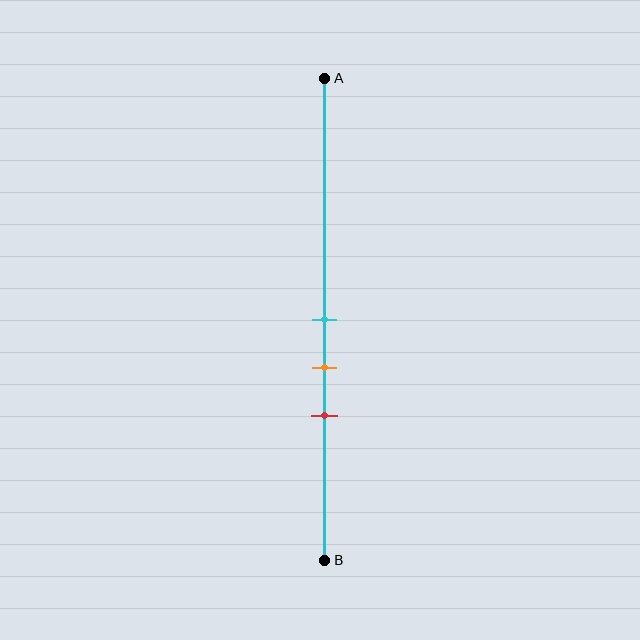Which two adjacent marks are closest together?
The cyan and orange marks are the closest adjacent pair.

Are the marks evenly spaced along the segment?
Yes, the marks are approximately evenly spaced.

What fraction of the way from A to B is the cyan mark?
The cyan mark is approximately 50% (0.5) of the way from A to B.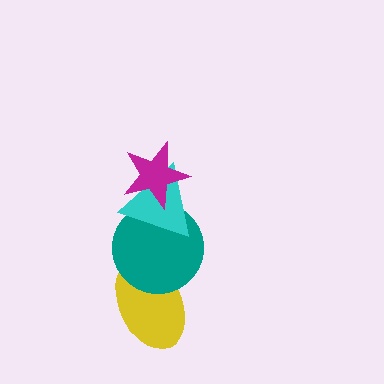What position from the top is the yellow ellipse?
The yellow ellipse is 4th from the top.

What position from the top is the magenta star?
The magenta star is 1st from the top.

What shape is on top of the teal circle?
The cyan triangle is on top of the teal circle.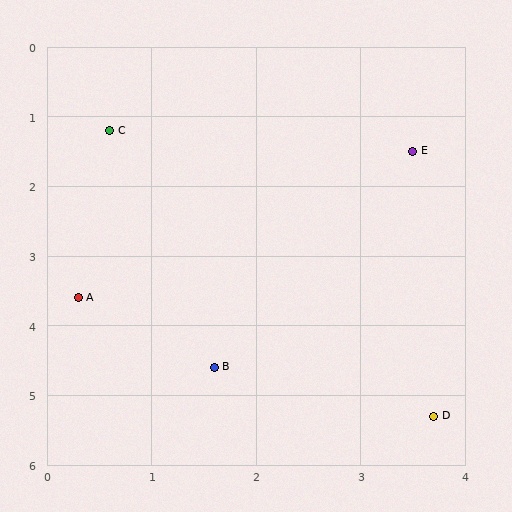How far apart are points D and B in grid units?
Points D and B are about 2.2 grid units apart.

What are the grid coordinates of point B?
Point B is at approximately (1.6, 4.6).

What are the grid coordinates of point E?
Point E is at approximately (3.5, 1.5).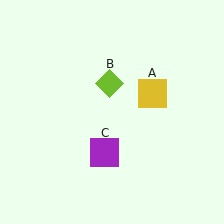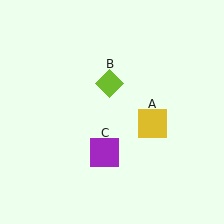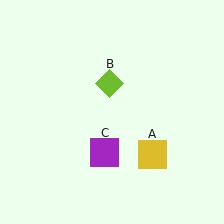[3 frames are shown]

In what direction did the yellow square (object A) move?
The yellow square (object A) moved down.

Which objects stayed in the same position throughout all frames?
Lime diamond (object B) and purple square (object C) remained stationary.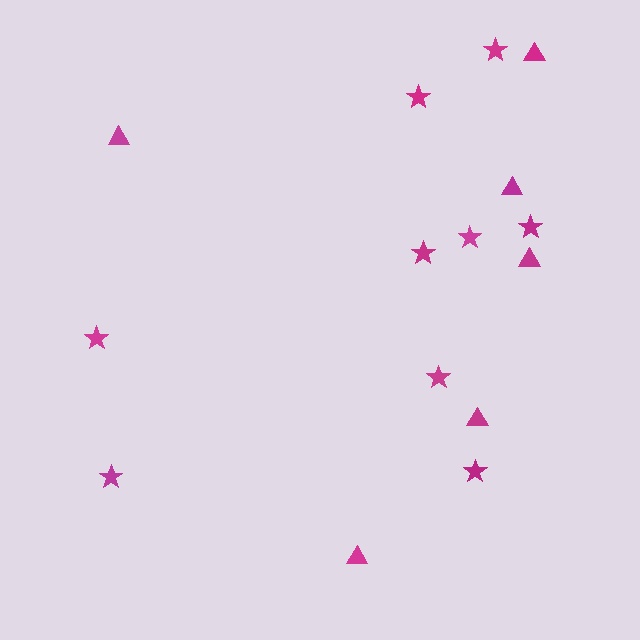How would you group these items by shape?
There are 2 groups: one group of triangles (6) and one group of stars (9).